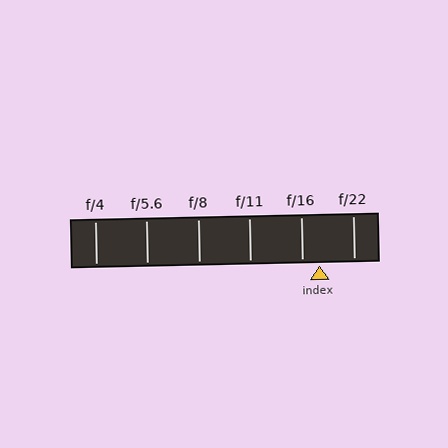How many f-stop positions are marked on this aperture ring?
There are 6 f-stop positions marked.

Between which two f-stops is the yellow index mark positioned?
The index mark is between f/16 and f/22.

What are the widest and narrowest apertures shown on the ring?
The widest aperture shown is f/4 and the narrowest is f/22.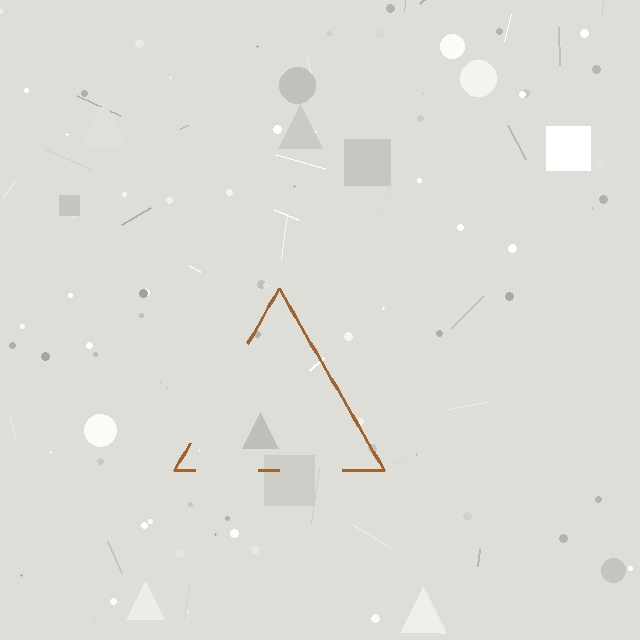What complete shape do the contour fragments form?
The contour fragments form a triangle.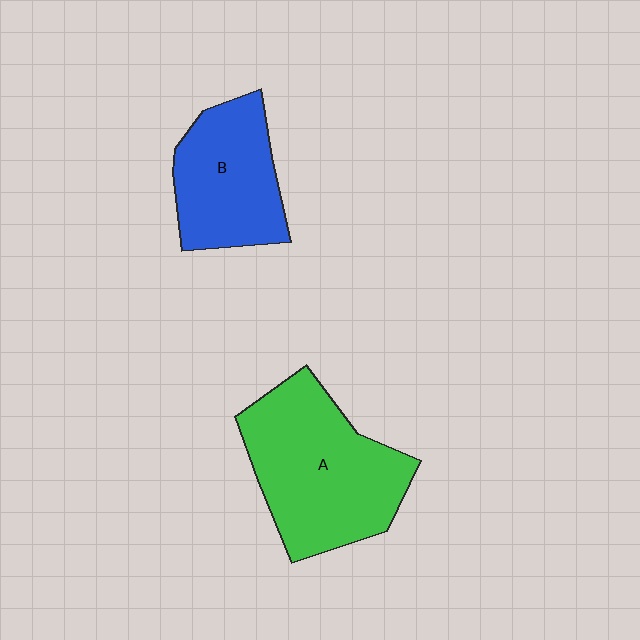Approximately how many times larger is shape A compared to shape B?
Approximately 1.5 times.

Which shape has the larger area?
Shape A (green).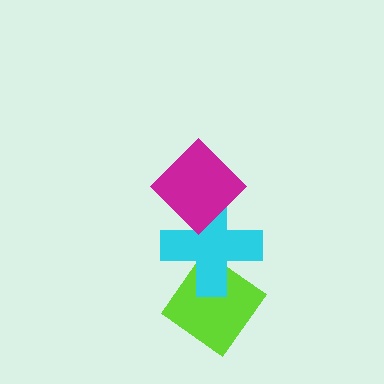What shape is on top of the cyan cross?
The magenta diamond is on top of the cyan cross.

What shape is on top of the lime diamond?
The cyan cross is on top of the lime diamond.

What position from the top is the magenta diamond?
The magenta diamond is 1st from the top.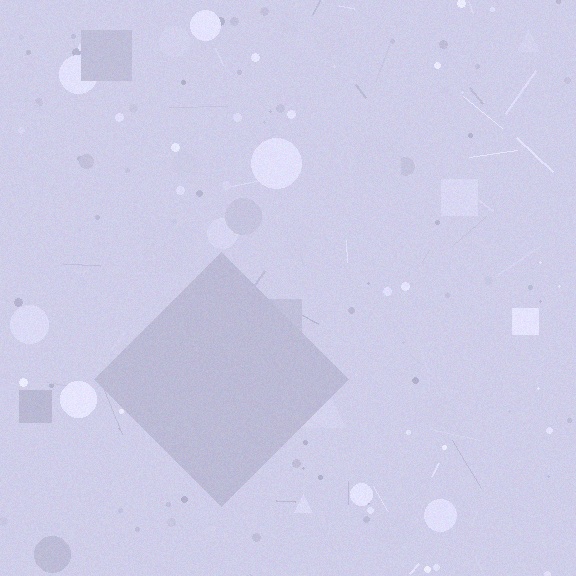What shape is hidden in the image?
A diamond is hidden in the image.